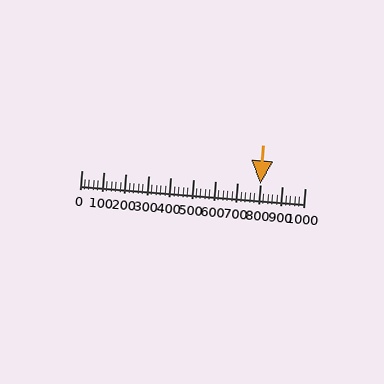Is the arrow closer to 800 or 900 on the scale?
The arrow is closer to 800.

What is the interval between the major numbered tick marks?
The major tick marks are spaced 100 units apart.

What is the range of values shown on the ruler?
The ruler shows values from 0 to 1000.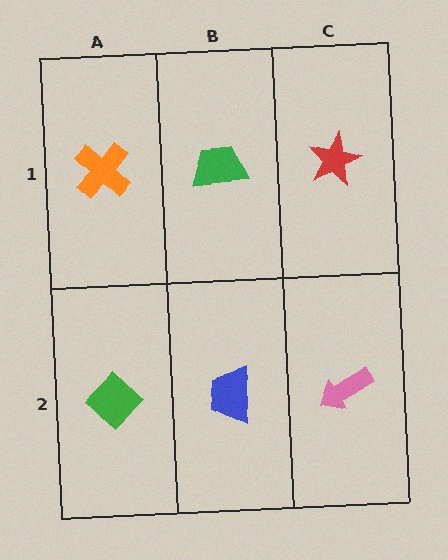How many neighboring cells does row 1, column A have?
2.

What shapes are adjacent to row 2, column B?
A green trapezoid (row 1, column B), a green diamond (row 2, column A), a pink arrow (row 2, column C).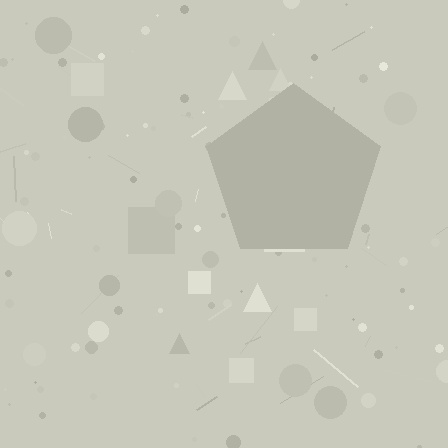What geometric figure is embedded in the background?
A pentagon is embedded in the background.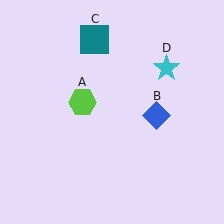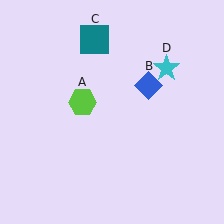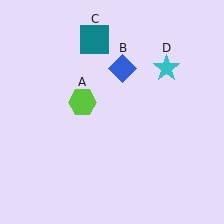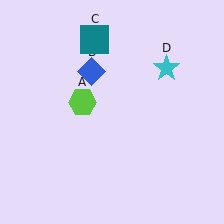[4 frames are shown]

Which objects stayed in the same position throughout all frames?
Lime hexagon (object A) and teal square (object C) and cyan star (object D) remained stationary.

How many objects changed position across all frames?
1 object changed position: blue diamond (object B).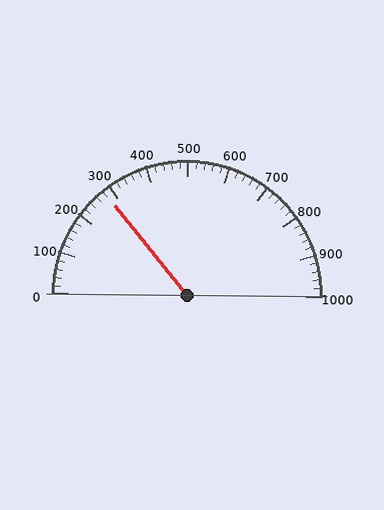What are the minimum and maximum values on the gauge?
The gauge ranges from 0 to 1000.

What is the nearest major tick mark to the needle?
The nearest major tick mark is 300.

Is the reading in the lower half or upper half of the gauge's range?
The reading is in the lower half of the range (0 to 1000).